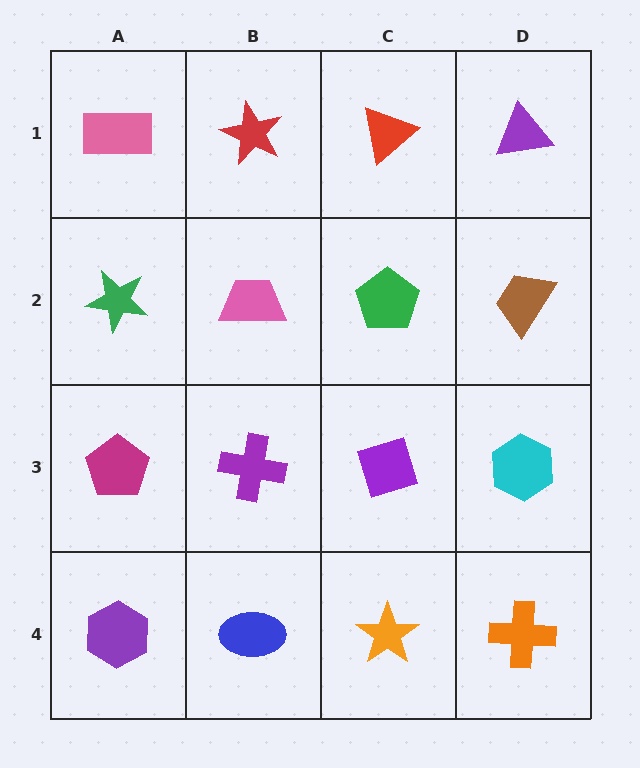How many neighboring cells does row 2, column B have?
4.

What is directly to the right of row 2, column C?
A brown trapezoid.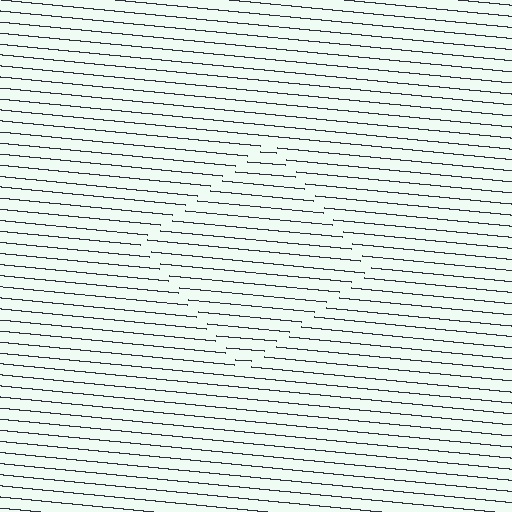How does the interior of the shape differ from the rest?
The interior of the shape contains the same grating, shifted by half a period — the contour is defined by the phase discontinuity where line-ends from the inner and outer gratings abut.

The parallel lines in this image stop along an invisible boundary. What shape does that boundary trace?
An illusory square. The interior of the shape contains the same grating, shifted by half a period — the contour is defined by the phase discontinuity where line-ends from the inner and outer gratings abut.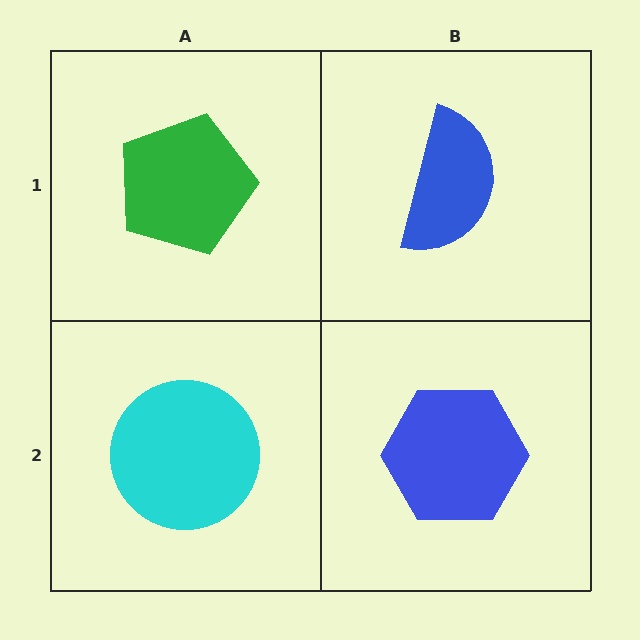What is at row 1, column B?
A blue semicircle.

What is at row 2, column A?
A cyan circle.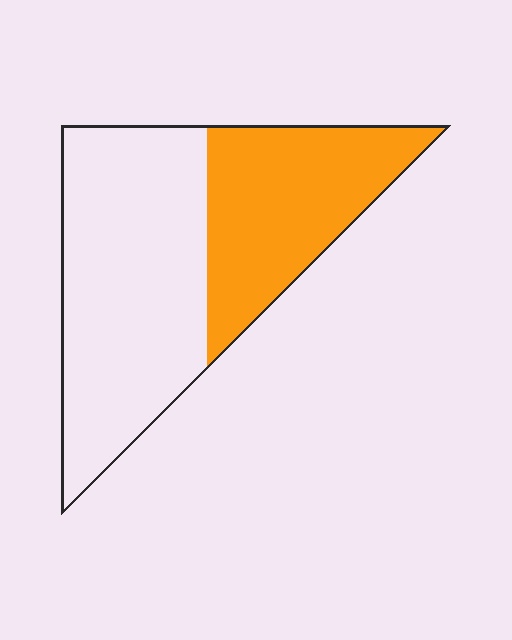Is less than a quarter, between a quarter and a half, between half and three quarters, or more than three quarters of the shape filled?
Between a quarter and a half.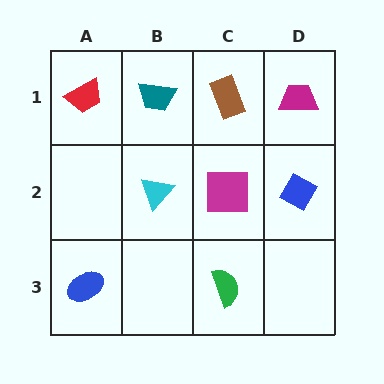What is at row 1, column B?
A teal trapezoid.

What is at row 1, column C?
A brown rectangle.